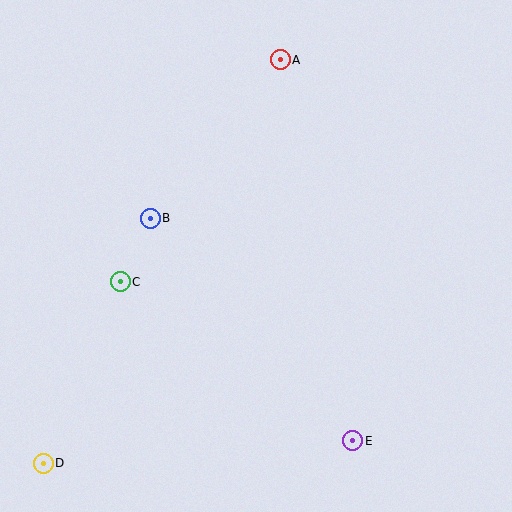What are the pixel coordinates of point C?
Point C is at (120, 282).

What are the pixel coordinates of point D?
Point D is at (43, 463).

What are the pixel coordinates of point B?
Point B is at (150, 218).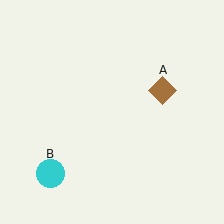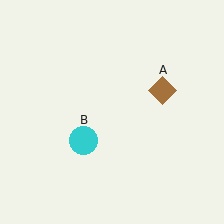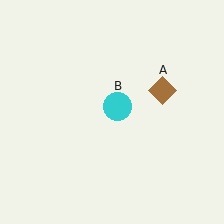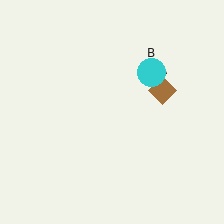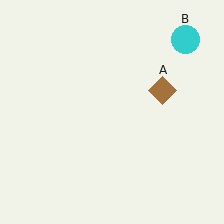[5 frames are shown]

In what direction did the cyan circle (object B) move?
The cyan circle (object B) moved up and to the right.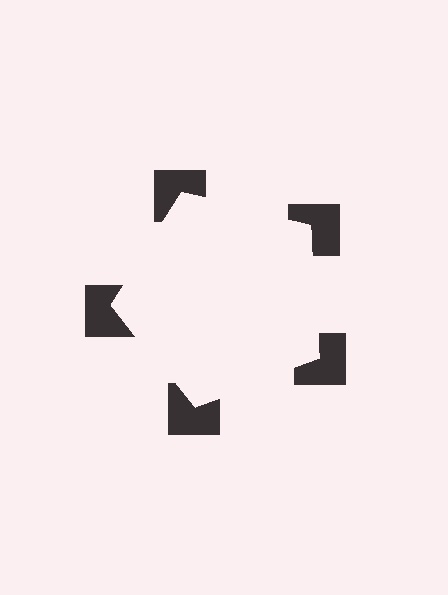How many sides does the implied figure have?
5 sides.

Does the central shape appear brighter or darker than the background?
It typically appears slightly brighter than the background, even though no actual brightness change is drawn.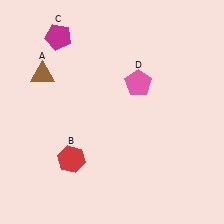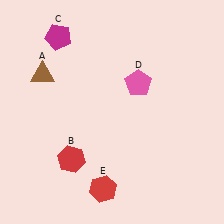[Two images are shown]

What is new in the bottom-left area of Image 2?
A red hexagon (E) was added in the bottom-left area of Image 2.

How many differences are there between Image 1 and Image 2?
There is 1 difference between the two images.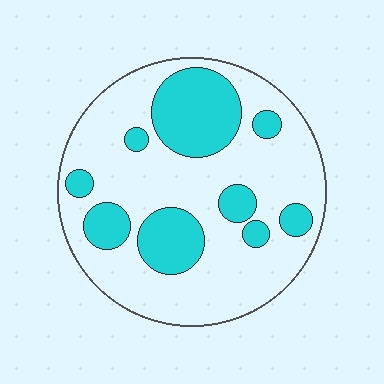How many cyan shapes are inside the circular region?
9.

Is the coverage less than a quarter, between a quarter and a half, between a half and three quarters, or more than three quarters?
Between a quarter and a half.